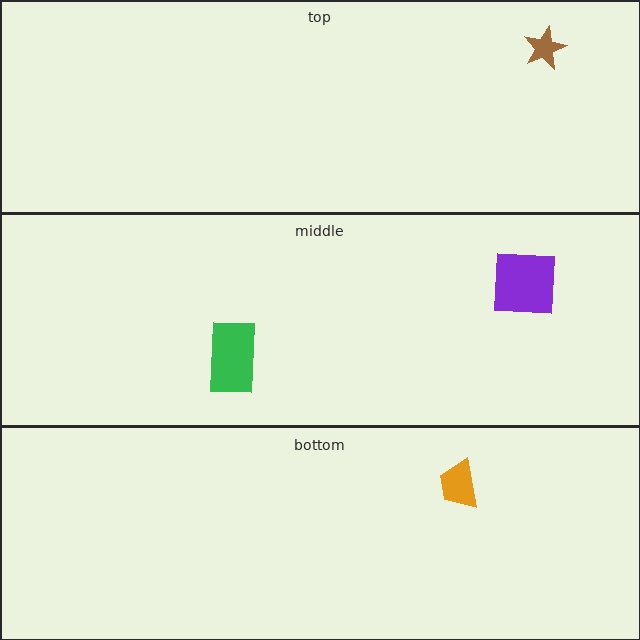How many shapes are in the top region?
1.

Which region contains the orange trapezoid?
The bottom region.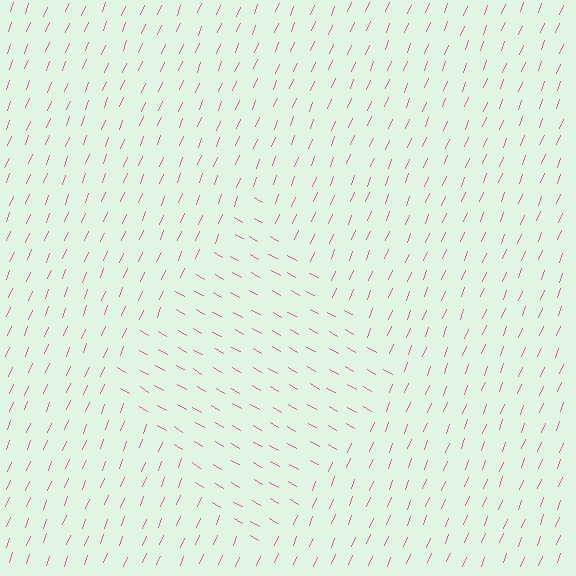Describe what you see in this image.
The image is filled with small pink line segments. A diamond region in the image has lines oriented differently from the surrounding lines, creating a visible texture boundary.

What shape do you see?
I see a diamond.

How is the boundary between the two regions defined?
The boundary is defined purely by a change in line orientation (approximately 82 degrees difference). All lines are the same color and thickness.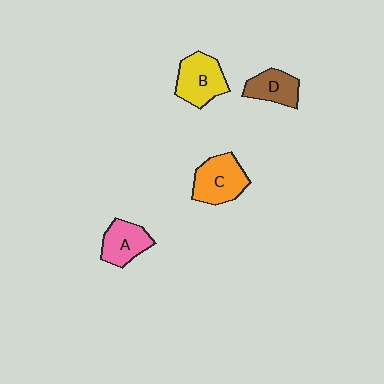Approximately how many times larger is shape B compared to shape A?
Approximately 1.2 times.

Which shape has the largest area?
Shape C (orange).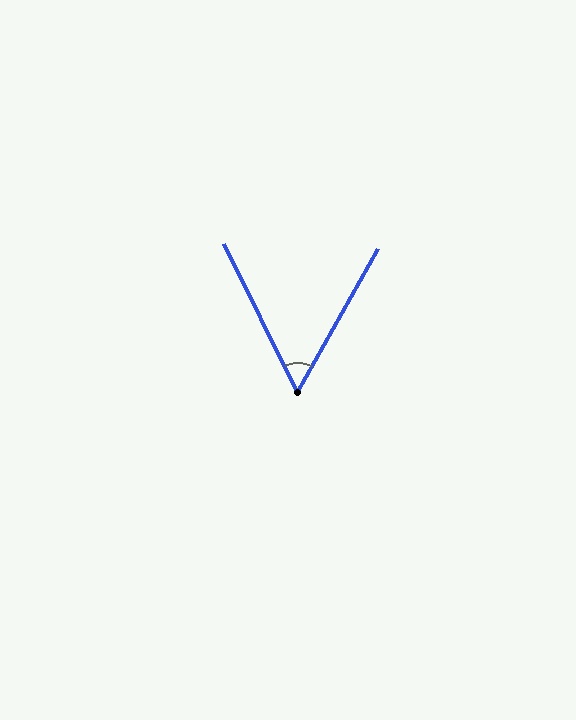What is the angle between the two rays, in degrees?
Approximately 56 degrees.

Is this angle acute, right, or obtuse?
It is acute.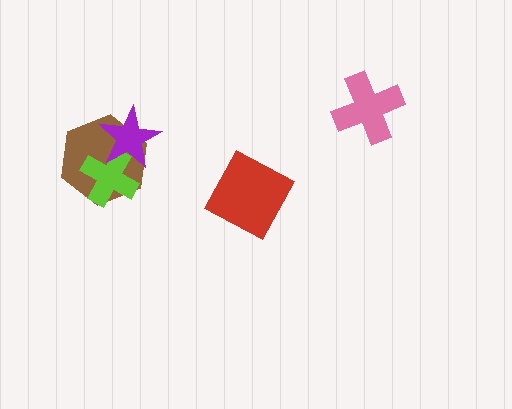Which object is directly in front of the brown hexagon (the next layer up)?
The lime cross is directly in front of the brown hexagon.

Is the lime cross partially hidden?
Yes, it is partially covered by another shape.